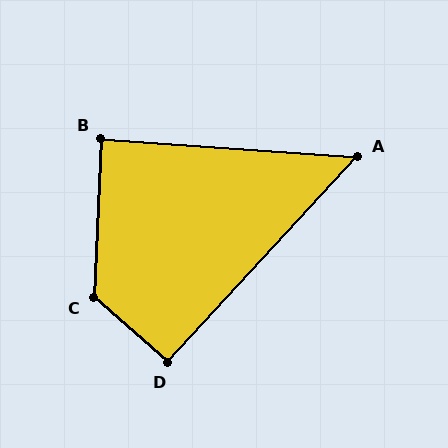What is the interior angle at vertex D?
Approximately 91 degrees (approximately right).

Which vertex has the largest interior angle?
C, at approximately 129 degrees.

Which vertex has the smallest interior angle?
A, at approximately 51 degrees.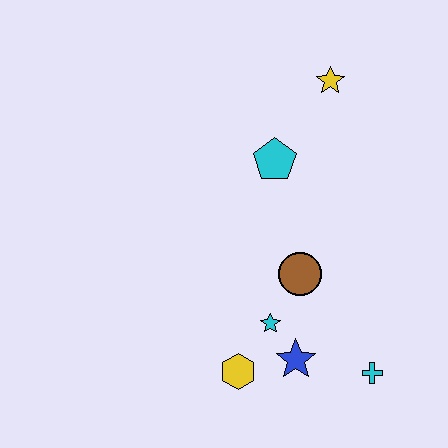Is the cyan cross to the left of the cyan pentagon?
No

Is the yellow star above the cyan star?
Yes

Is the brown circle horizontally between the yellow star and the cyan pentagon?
Yes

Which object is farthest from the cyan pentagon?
The cyan cross is farthest from the cyan pentagon.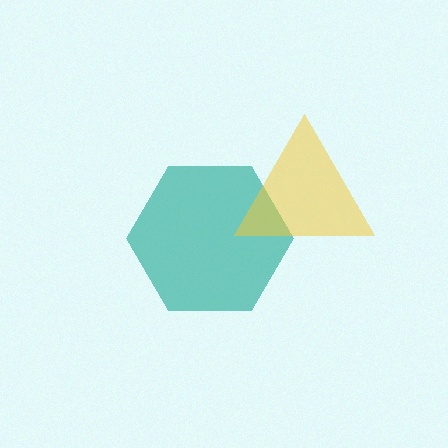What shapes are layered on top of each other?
The layered shapes are: a teal hexagon, a yellow triangle.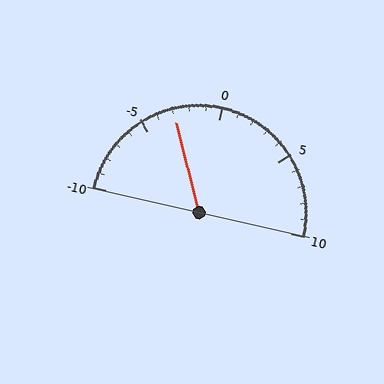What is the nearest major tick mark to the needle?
The nearest major tick mark is -5.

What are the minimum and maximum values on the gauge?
The gauge ranges from -10 to 10.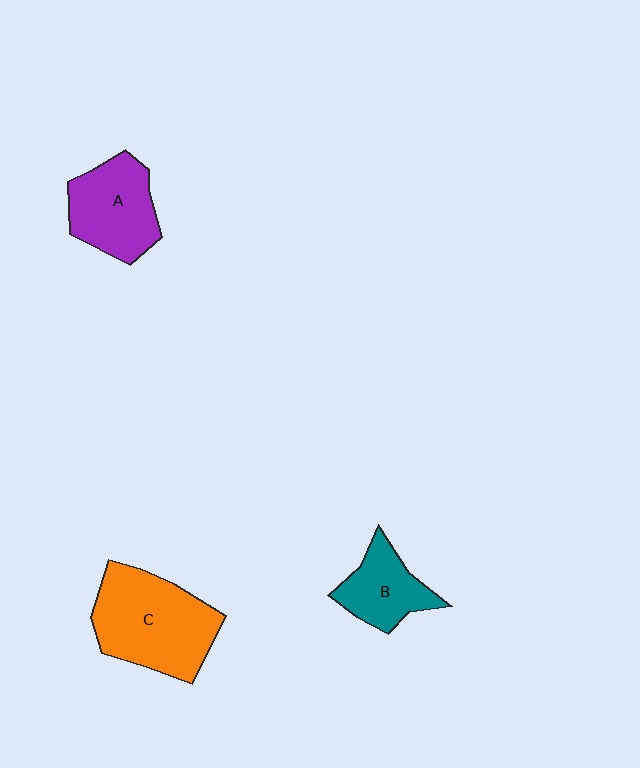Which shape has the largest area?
Shape C (orange).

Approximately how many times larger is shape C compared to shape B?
Approximately 1.9 times.